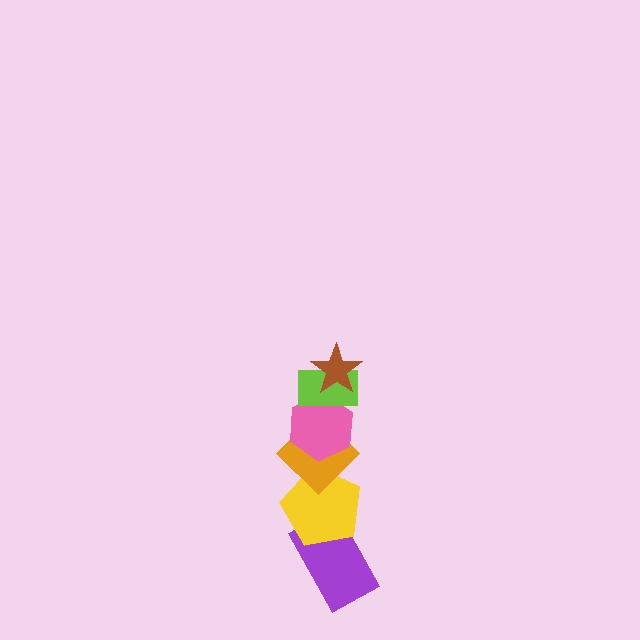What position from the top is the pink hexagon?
The pink hexagon is 3rd from the top.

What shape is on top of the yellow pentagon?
The orange diamond is on top of the yellow pentagon.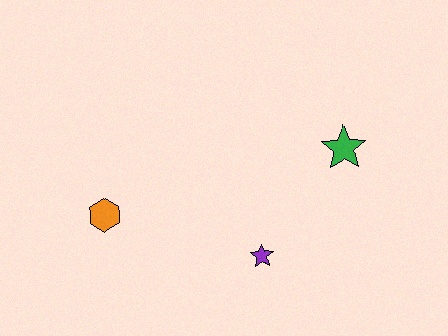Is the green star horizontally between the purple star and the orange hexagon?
No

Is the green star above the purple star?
Yes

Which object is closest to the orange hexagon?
The purple star is closest to the orange hexagon.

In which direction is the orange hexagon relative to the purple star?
The orange hexagon is to the left of the purple star.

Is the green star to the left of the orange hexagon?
No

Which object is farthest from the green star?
The orange hexagon is farthest from the green star.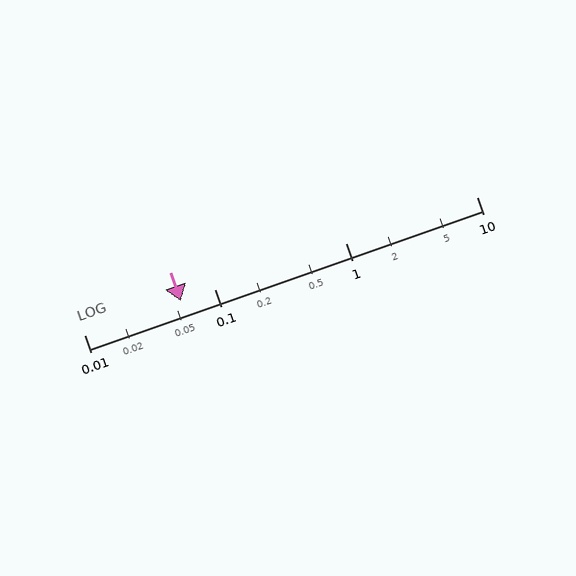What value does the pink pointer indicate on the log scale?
The pointer indicates approximately 0.055.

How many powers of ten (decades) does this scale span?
The scale spans 3 decades, from 0.01 to 10.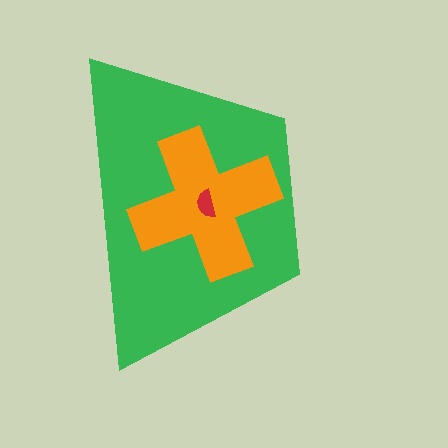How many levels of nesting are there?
3.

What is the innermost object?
The red semicircle.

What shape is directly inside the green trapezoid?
The orange cross.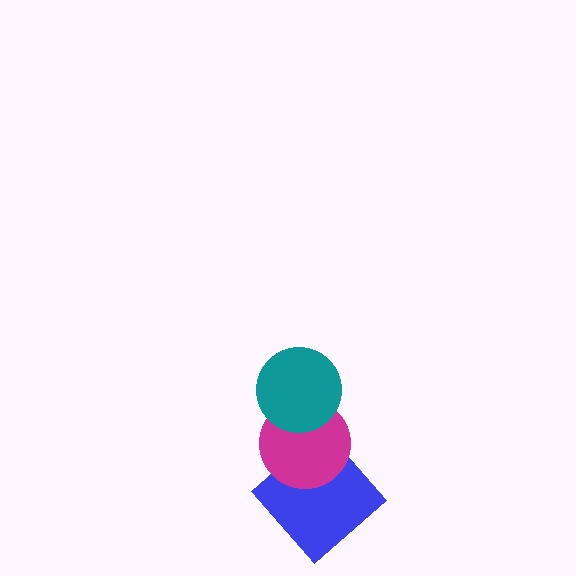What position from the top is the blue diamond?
The blue diamond is 3rd from the top.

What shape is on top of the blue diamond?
The magenta circle is on top of the blue diamond.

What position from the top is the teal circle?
The teal circle is 1st from the top.